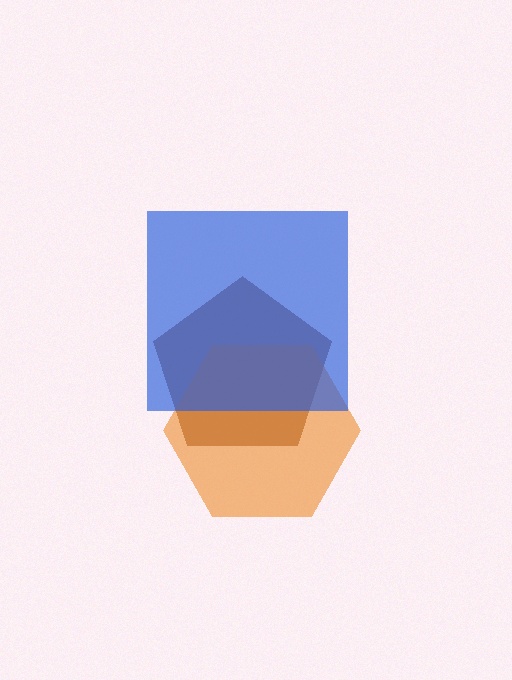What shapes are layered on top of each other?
The layered shapes are: a brown pentagon, an orange hexagon, a blue square.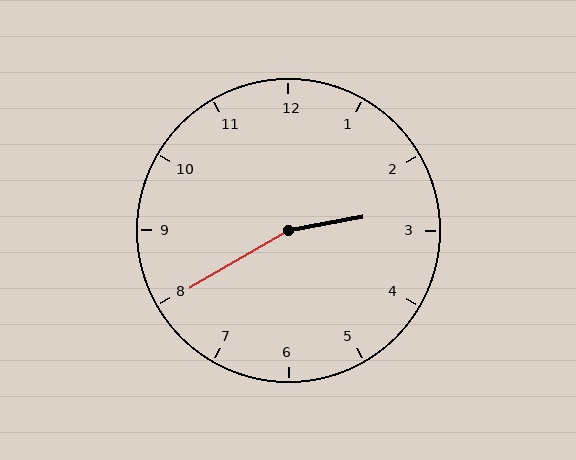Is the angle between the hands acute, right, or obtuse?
It is obtuse.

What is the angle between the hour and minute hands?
Approximately 160 degrees.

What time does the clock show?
2:40.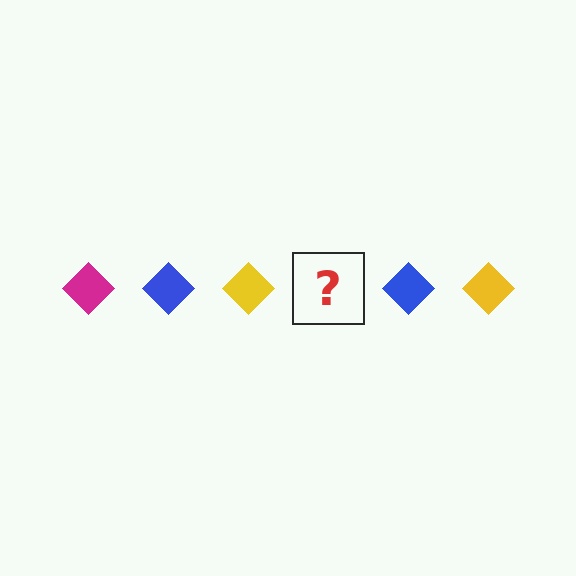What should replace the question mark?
The question mark should be replaced with a magenta diamond.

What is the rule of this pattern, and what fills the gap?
The rule is that the pattern cycles through magenta, blue, yellow diamonds. The gap should be filled with a magenta diamond.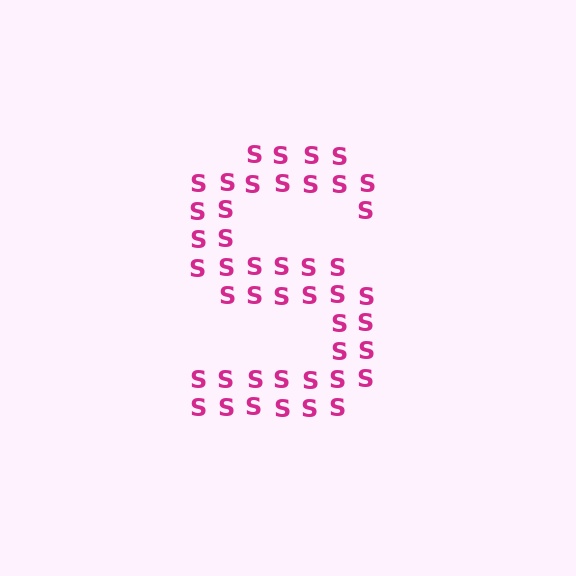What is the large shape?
The large shape is the letter S.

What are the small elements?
The small elements are letter S's.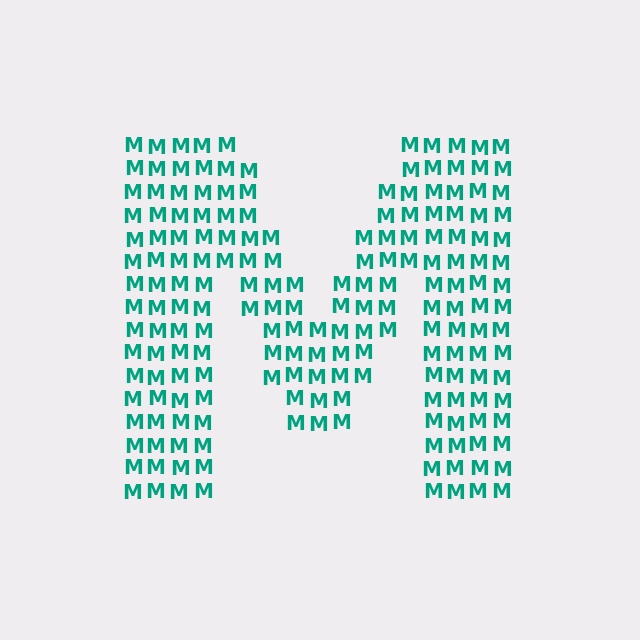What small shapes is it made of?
It is made of small letter M's.